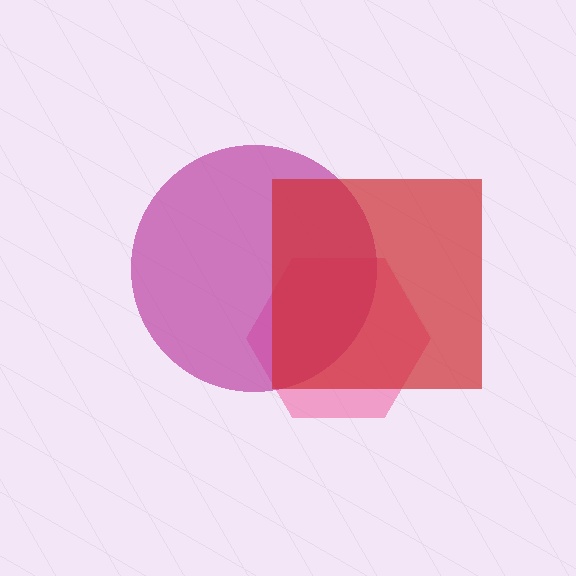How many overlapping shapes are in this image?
There are 3 overlapping shapes in the image.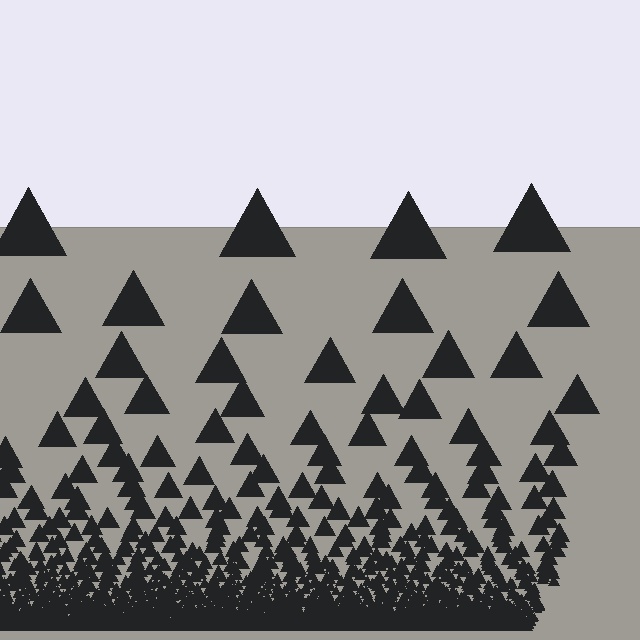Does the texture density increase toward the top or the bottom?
Density increases toward the bottom.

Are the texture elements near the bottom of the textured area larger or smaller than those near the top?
Smaller. The gradient is inverted — elements near the bottom are smaller and denser.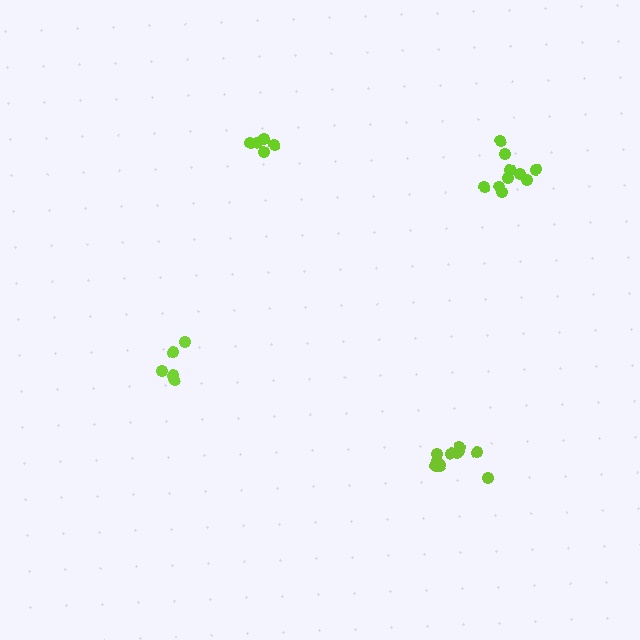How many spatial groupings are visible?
There are 4 spatial groupings.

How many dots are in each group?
Group 1: 5 dots, Group 2: 5 dots, Group 3: 10 dots, Group 4: 11 dots (31 total).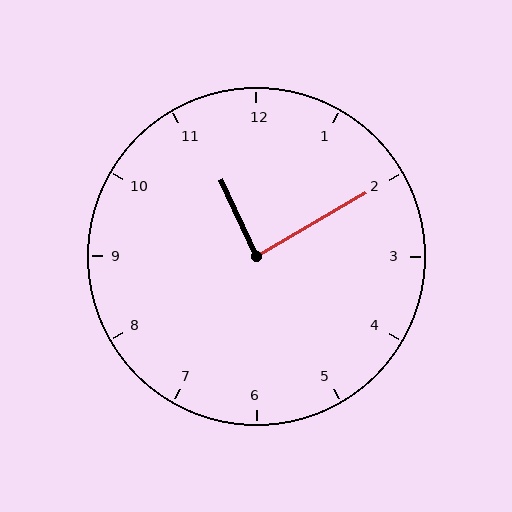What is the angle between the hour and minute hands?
Approximately 85 degrees.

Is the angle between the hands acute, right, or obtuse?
It is right.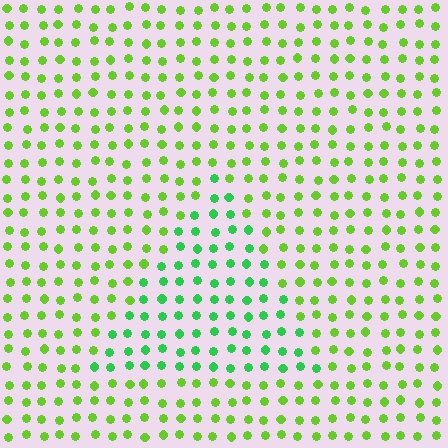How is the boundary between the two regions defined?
The boundary is defined purely by a slight shift in hue (about 36 degrees). Spacing, size, and orientation are identical on both sides.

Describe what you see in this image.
The image is filled with small lime elements in a uniform arrangement. A triangle-shaped region is visible where the elements are tinted to a slightly different hue, forming a subtle color boundary.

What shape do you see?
I see a triangle.